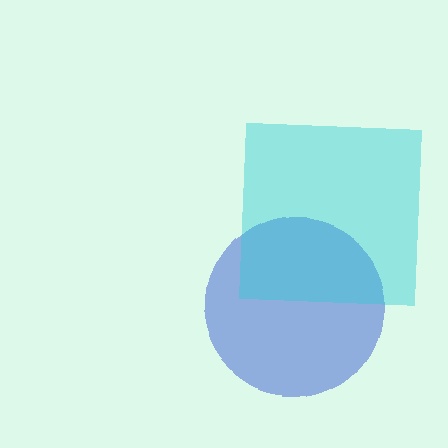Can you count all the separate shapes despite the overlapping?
Yes, there are 2 separate shapes.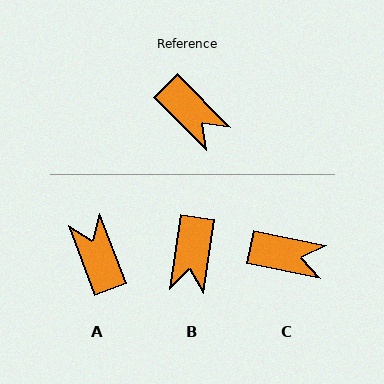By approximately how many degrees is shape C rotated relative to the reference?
Approximately 34 degrees counter-clockwise.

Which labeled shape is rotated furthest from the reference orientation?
A, about 156 degrees away.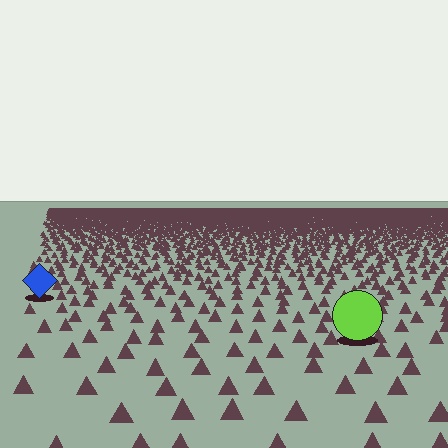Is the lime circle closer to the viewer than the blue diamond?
Yes. The lime circle is closer — you can tell from the texture gradient: the ground texture is coarser near it.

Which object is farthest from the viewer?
The blue diamond is farthest from the viewer. It appears smaller and the ground texture around it is denser.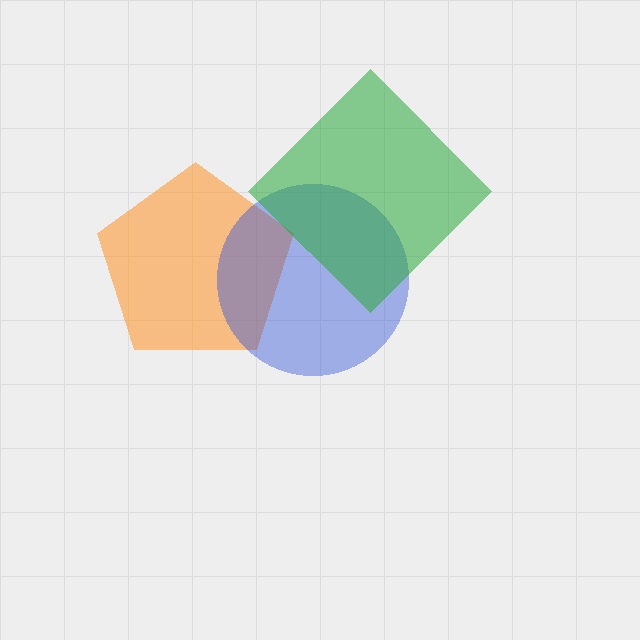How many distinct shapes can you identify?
There are 3 distinct shapes: an orange pentagon, a blue circle, a green diamond.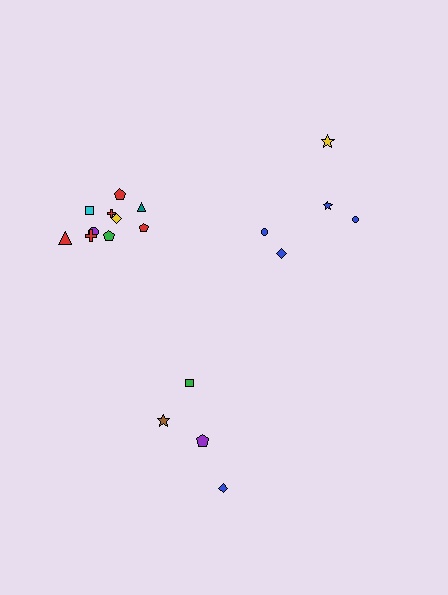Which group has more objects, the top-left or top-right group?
The top-left group.